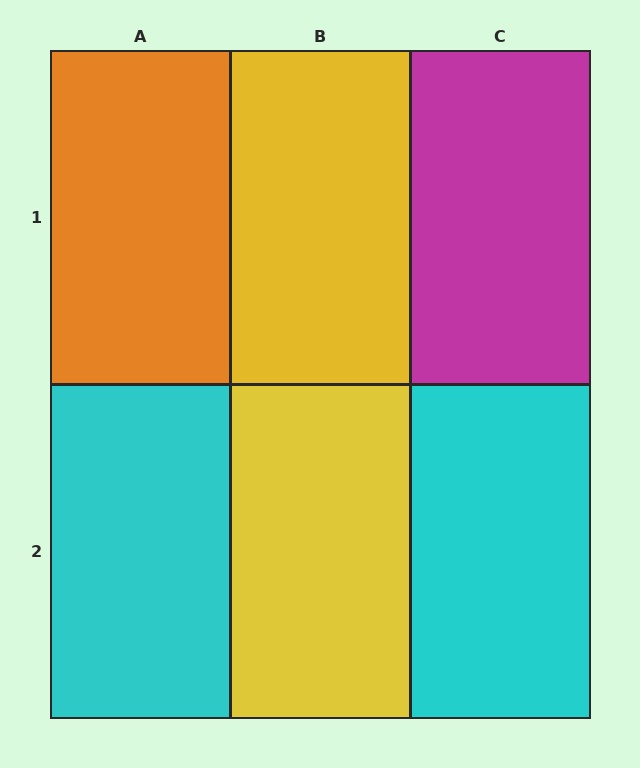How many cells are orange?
1 cell is orange.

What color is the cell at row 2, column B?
Yellow.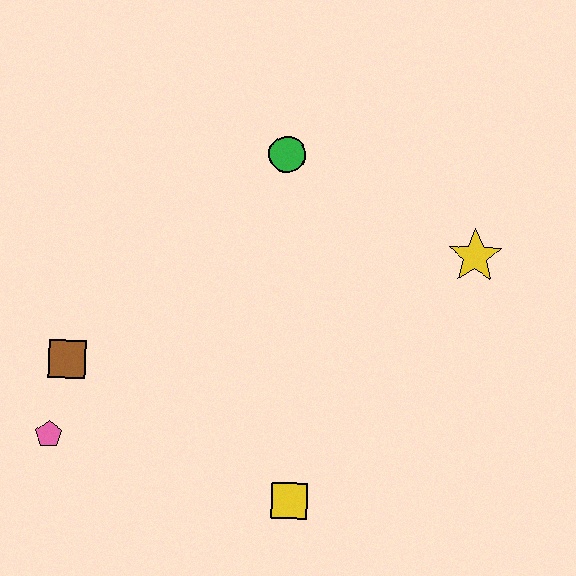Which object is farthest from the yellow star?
The pink pentagon is farthest from the yellow star.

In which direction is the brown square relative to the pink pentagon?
The brown square is above the pink pentagon.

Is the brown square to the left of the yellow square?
Yes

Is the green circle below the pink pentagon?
No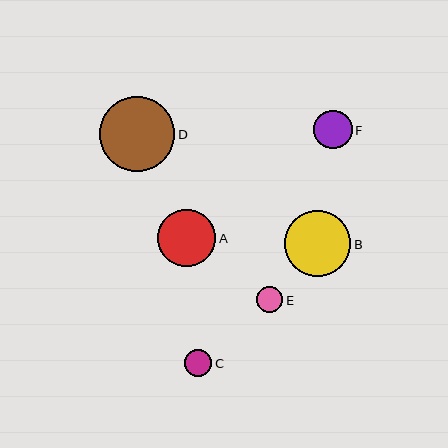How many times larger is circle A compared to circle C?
Circle A is approximately 2.1 times the size of circle C.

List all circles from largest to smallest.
From largest to smallest: D, B, A, F, C, E.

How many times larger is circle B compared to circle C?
Circle B is approximately 2.4 times the size of circle C.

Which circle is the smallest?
Circle E is the smallest with a size of approximately 26 pixels.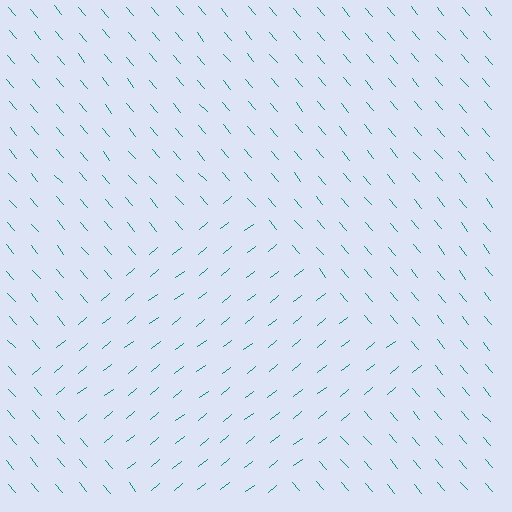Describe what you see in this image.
The image is filled with small teal line segments. A diamond region in the image has lines oriented differently from the surrounding lines, creating a visible texture boundary.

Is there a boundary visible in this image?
Yes, there is a texture boundary formed by a change in line orientation.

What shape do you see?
I see a diamond.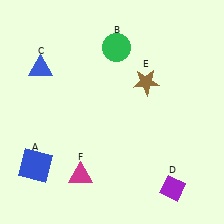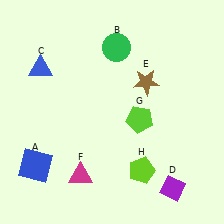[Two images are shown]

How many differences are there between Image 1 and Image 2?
There are 2 differences between the two images.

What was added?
A lime pentagon (G), a lime pentagon (H) were added in Image 2.